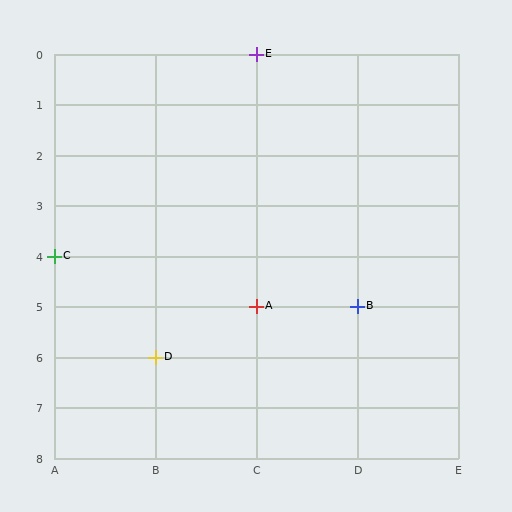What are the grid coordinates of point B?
Point B is at grid coordinates (D, 5).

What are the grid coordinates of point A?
Point A is at grid coordinates (C, 5).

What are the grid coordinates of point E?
Point E is at grid coordinates (C, 0).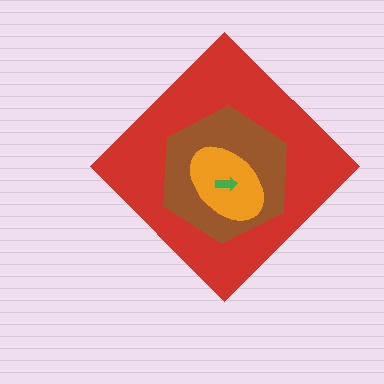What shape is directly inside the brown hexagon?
The orange ellipse.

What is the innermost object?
The green arrow.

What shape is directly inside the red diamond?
The brown hexagon.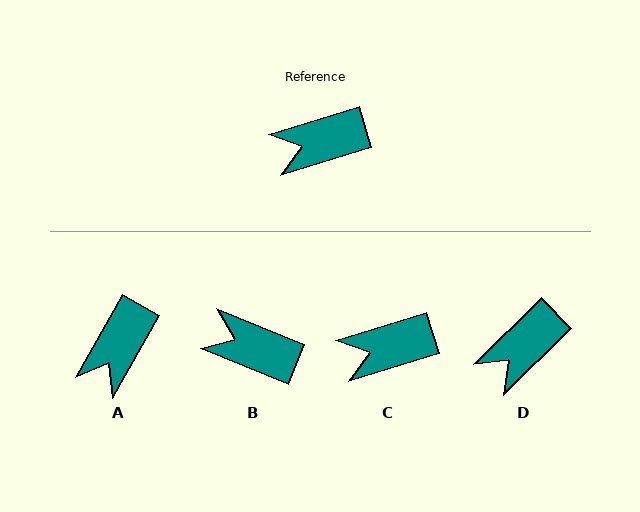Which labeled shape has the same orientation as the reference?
C.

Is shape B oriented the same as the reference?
No, it is off by about 40 degrees.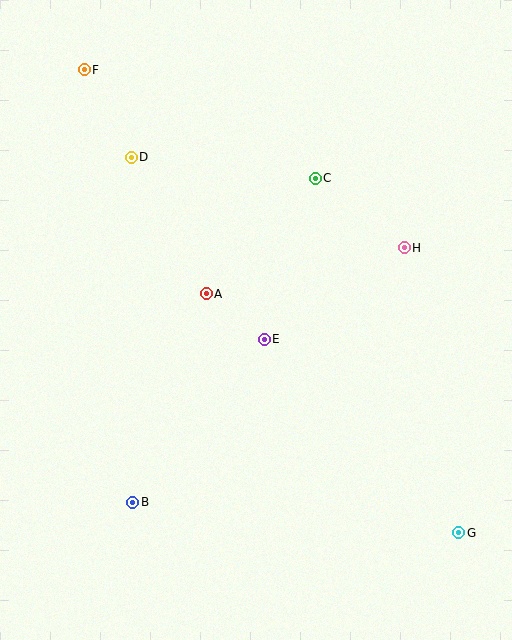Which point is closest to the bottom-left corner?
Point B is closest to the bottom-left corner.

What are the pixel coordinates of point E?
Point E is at (264, 339).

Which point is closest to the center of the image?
Point E at (264, 339) is closest to the center.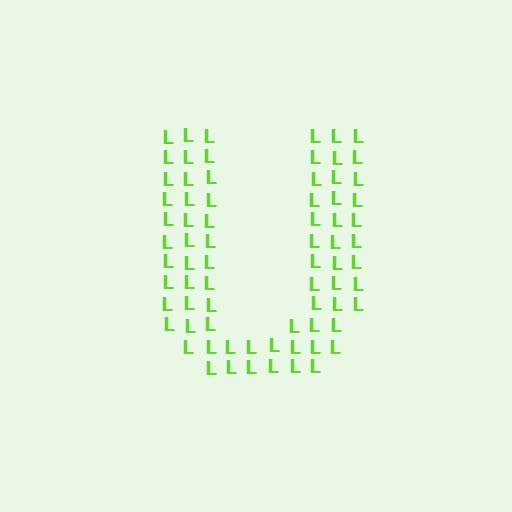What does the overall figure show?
The overall figure shows the letter U.